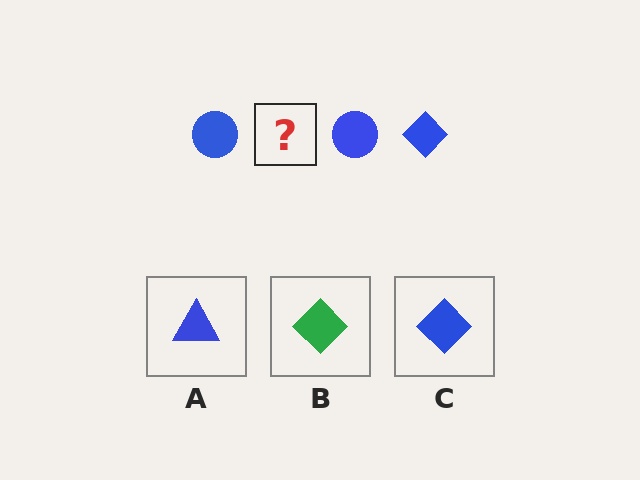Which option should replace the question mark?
Option C.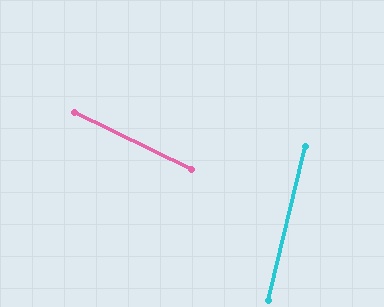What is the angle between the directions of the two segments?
Approximately 77 degrees.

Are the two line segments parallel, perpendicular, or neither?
Neither parallel nor perpendicular — they differ by about 77°.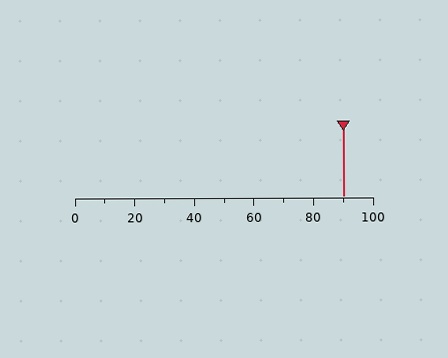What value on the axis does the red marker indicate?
The marker indicates approximately 90.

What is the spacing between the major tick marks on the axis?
The major ticks are spaced 20 apart.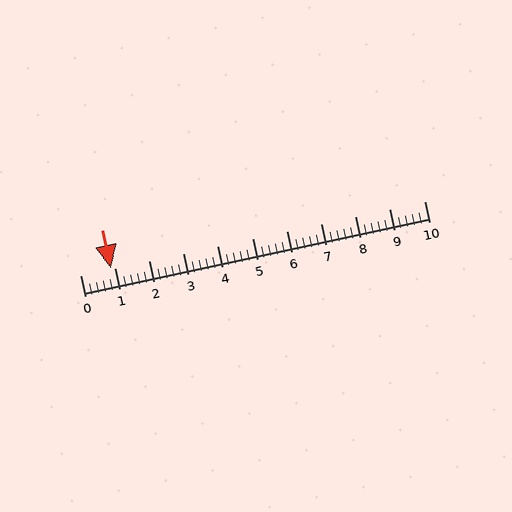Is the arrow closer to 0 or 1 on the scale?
The arrow is closer to 1.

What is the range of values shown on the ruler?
The ruler shows values from 0 to 10.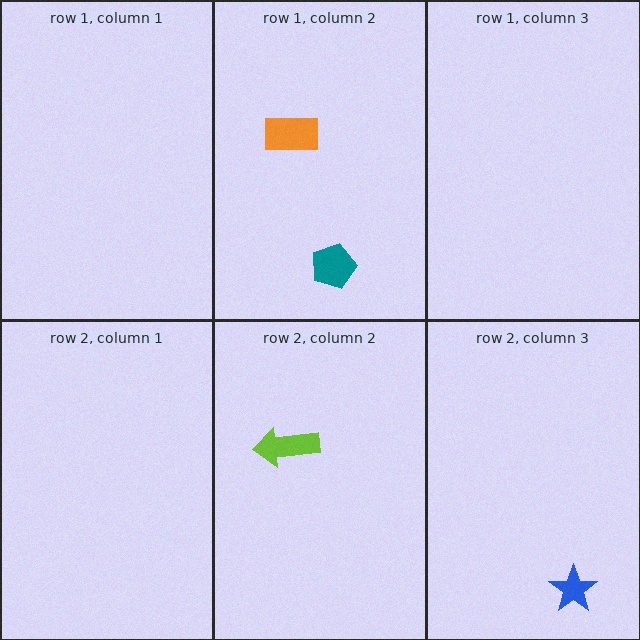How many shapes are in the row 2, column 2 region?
1.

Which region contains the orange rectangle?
The row 1, column 2 region.